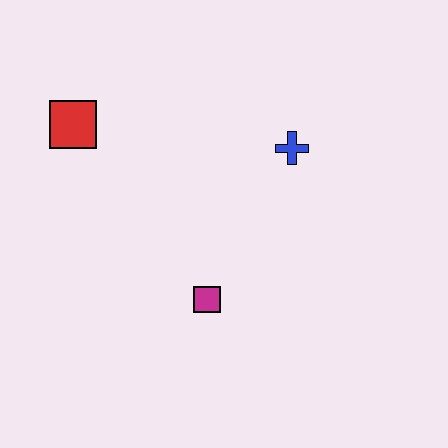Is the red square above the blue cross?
Yes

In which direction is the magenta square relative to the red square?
The magenta square is below the red square.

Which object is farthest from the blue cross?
The red square is farthest from the blue cross.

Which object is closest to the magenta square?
The blue cross is closest to the magenta square.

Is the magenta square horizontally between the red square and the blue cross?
Yes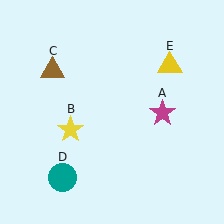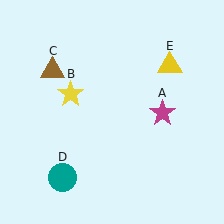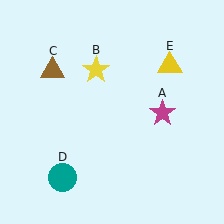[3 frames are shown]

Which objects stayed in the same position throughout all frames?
Magenta star (object A) and brown triangle (object C) and teal circle (object D) and yellow triangle (object E) remained stationary.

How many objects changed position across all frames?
1 object changed position: yellow star (object B).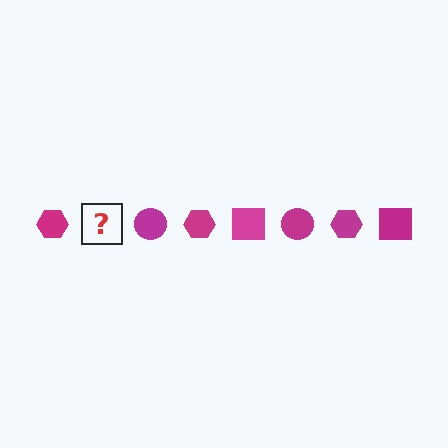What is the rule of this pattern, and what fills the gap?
The rule is that the pattern cycles through hexagon, square, circle shapes in magenta. The gap should be filled with a magenta square.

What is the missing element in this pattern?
The missing element is a magenta square.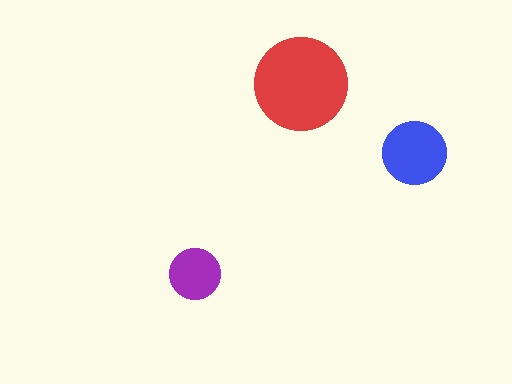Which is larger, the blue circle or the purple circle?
The blue one.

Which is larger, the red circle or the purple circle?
The red one.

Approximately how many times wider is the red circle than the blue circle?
About 1.5 times wider.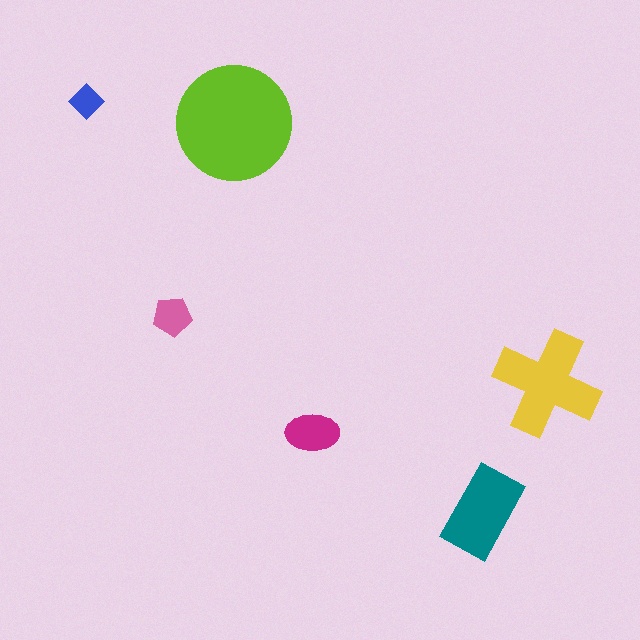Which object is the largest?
The lime circle.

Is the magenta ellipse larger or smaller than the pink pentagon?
Larger.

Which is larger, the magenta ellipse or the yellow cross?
The yellow cross.